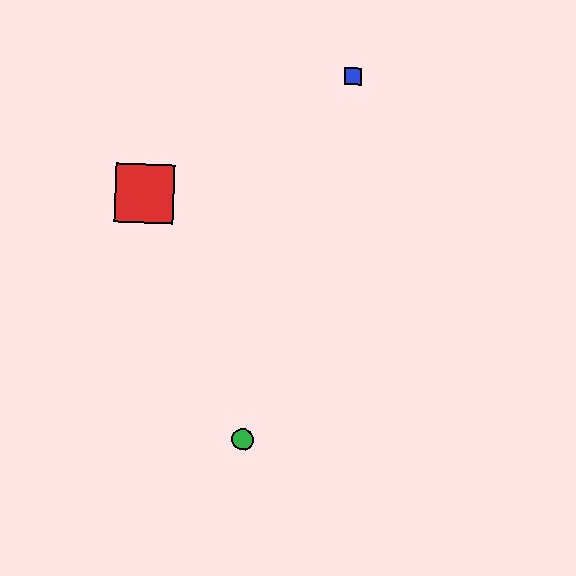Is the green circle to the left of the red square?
No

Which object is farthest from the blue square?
The green circle is farthest from the blue square.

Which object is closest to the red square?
The blue square is closest to the red square.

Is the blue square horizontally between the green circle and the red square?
No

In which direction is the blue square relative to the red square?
The blue square is to the right of the red square.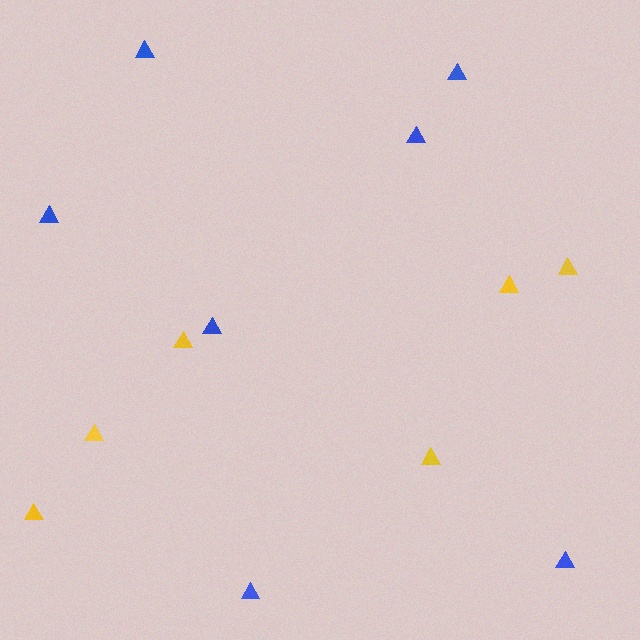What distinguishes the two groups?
There are 2 groups: one group of yellow triangles (6) and one group of blue triangles (7).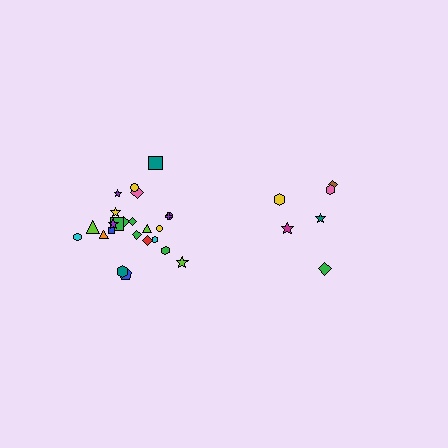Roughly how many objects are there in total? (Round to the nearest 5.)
Roughly 30 objects in total.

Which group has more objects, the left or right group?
The left group.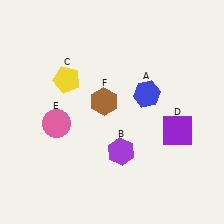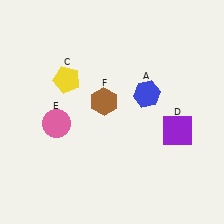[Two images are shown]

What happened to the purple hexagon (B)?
The purple hexagon (B) was removed in Image 2. It was in the bottom-right area of Image 1.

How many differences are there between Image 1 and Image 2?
There is 1 difference between the two images.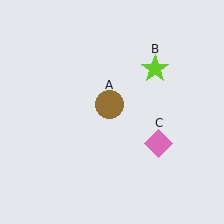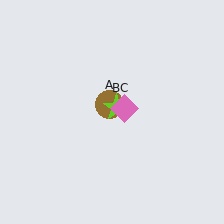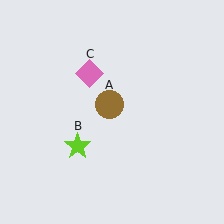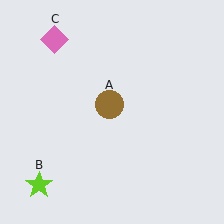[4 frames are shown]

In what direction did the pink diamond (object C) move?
The pink diamond (object C) moved up and to the left.